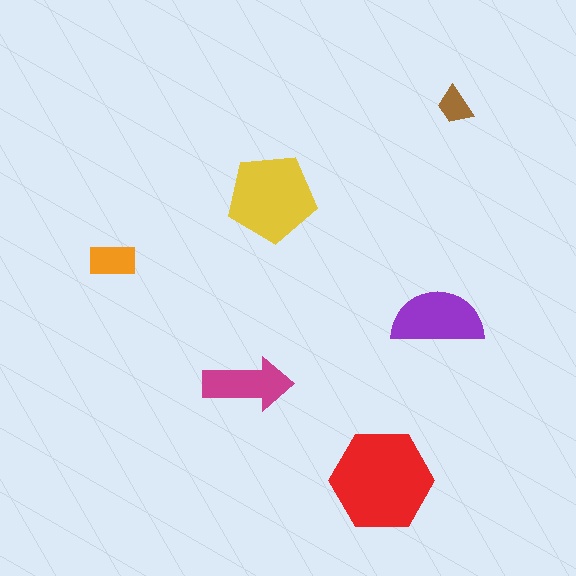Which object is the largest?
The red hexagon.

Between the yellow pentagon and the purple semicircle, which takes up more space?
The yellow pentagon.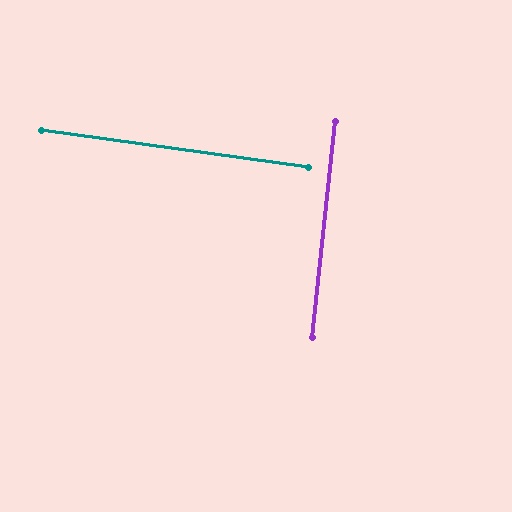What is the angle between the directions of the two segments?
Approximately 88 degrees.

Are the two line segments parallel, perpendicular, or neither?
Perpendicular — they meet at approximately 88°.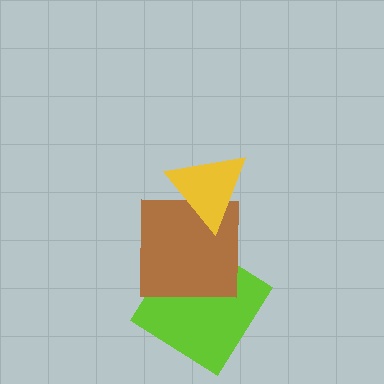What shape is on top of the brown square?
The yellow triangle is on top of the brown square.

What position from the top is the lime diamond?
The lime diamond is 3rd from the top.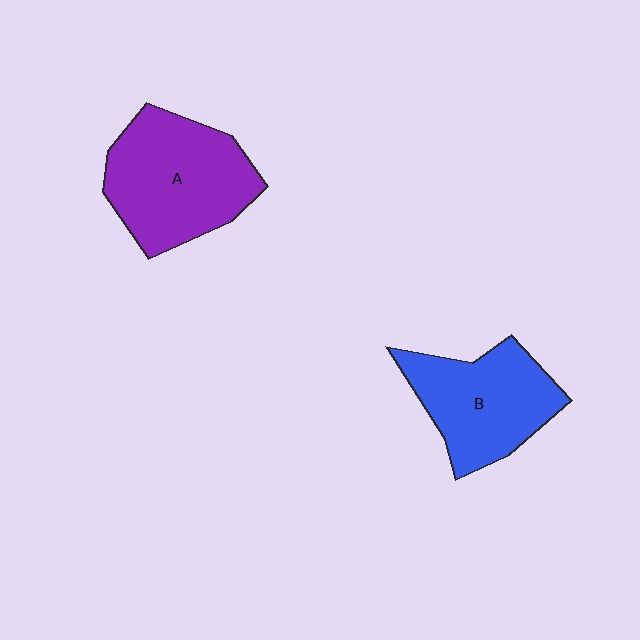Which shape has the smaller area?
Shape B (blue).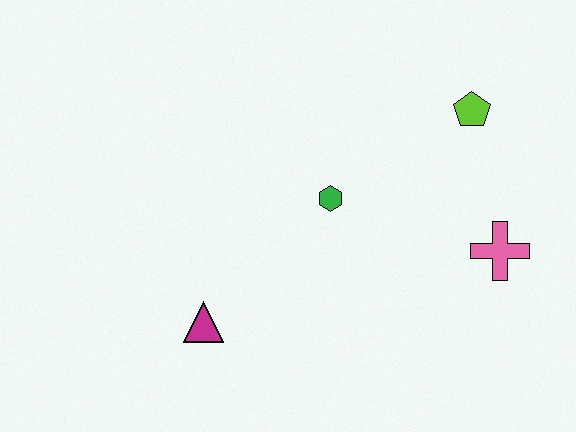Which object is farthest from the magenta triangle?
The lime pentagon is farthest from the magenta triangle.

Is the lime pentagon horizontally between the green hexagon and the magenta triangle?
No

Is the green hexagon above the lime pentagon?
No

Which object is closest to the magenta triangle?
The green hexagon is closest to the magenta triangle.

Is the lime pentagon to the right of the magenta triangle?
Yes